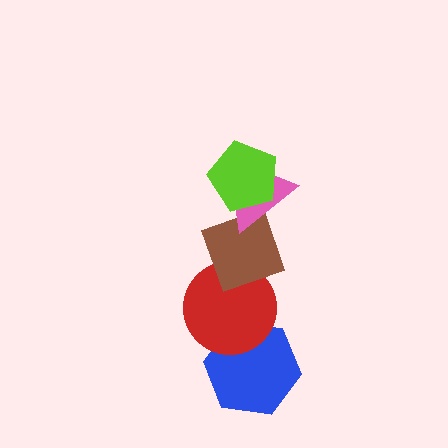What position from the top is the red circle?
The red circle is 4th from the top.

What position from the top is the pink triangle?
The pink triangle is 2nd from the top.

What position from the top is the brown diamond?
The brown diamond is 3rd from the top.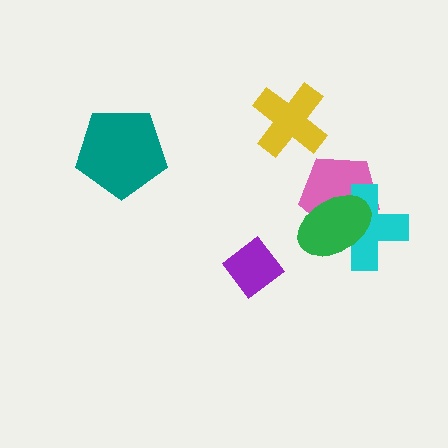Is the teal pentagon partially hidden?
No, no other shape covers it.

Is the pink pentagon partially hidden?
Yes, it is partially covered by another shape.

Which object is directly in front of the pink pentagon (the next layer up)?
The cyan cross is directly in front of the pink pentagon.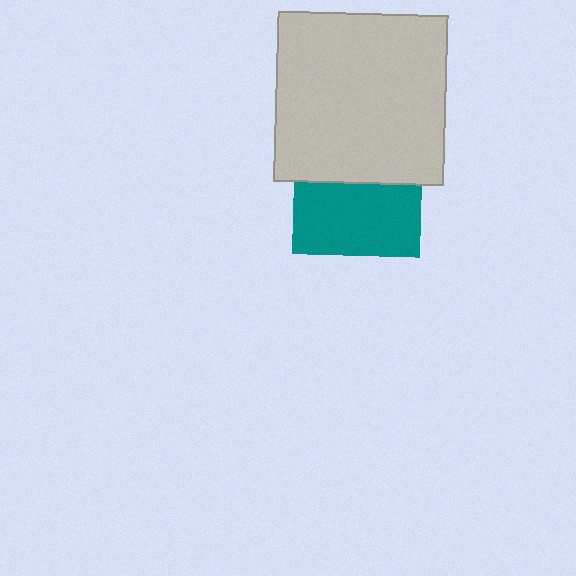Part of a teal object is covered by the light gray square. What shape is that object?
It is a square.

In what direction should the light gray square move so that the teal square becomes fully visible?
The light gray square should move up. That is the shortest direction to clear the overlap and leave the teal square fully visible.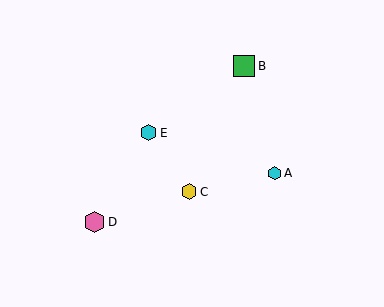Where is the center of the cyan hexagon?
The center of the cyan hexagon is at (275, 173).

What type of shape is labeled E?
Shape E is a cyan hexagon.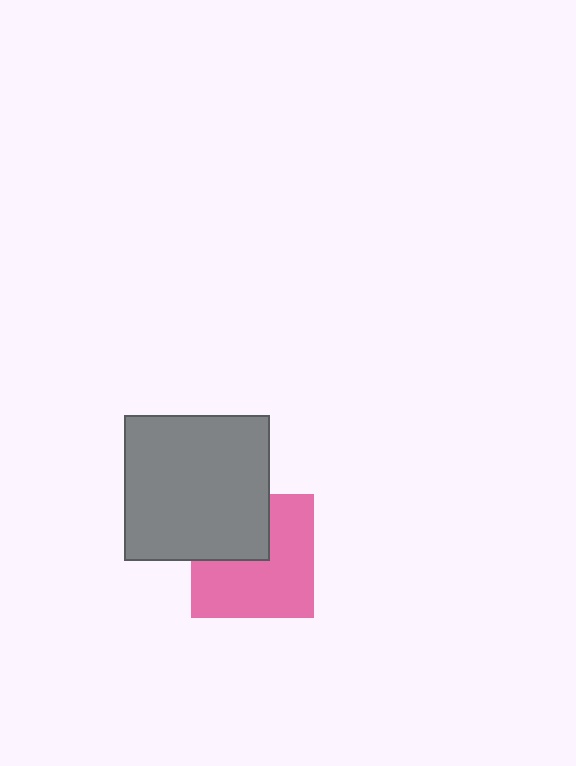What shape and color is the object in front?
The object in front is a gray square.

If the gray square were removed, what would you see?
You would see the complete pink square.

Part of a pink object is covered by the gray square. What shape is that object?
It is a square.